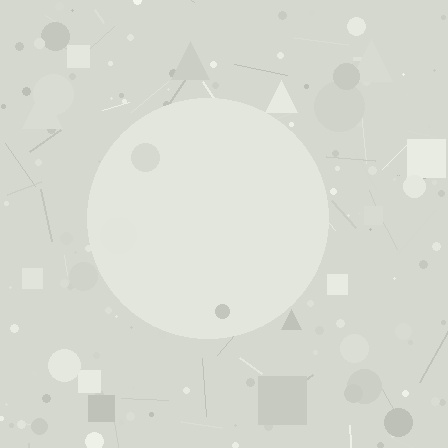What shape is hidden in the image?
A circle is hidden in the image.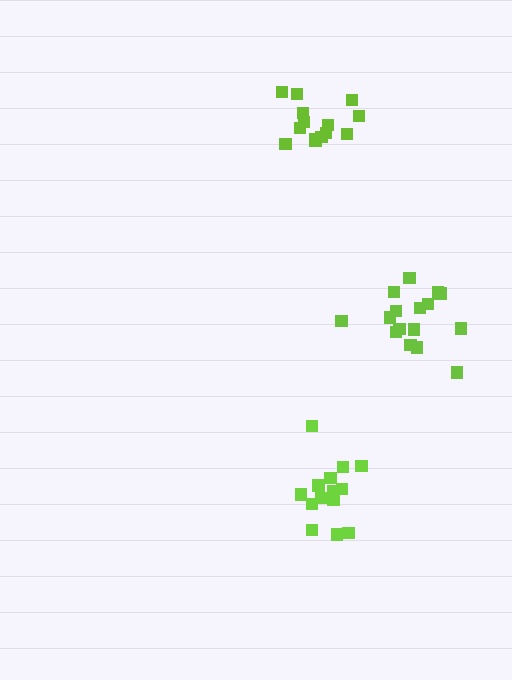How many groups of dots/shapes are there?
There are 3 groups.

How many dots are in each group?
Group 1: 14 dots, Group 2: 14 dots, Group 3: 16 dots (44 total).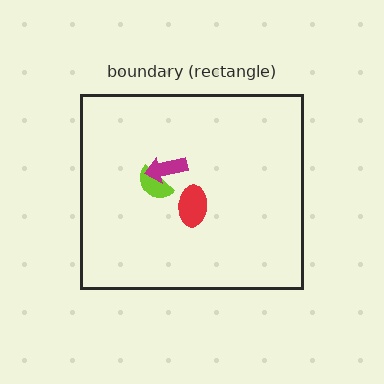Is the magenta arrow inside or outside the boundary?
Inside.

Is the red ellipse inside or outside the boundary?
Inside.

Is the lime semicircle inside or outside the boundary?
Inside.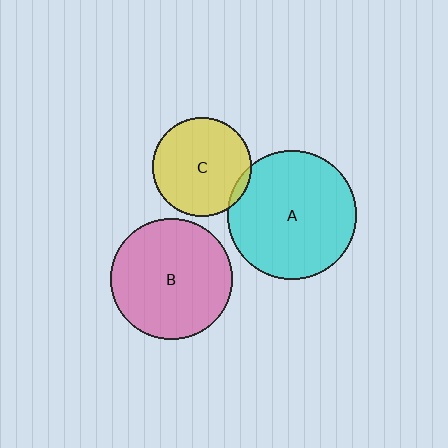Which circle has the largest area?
Circle A (cyan).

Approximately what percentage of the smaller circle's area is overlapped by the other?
Approximately 5%.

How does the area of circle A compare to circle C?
Approximately 1.7 times.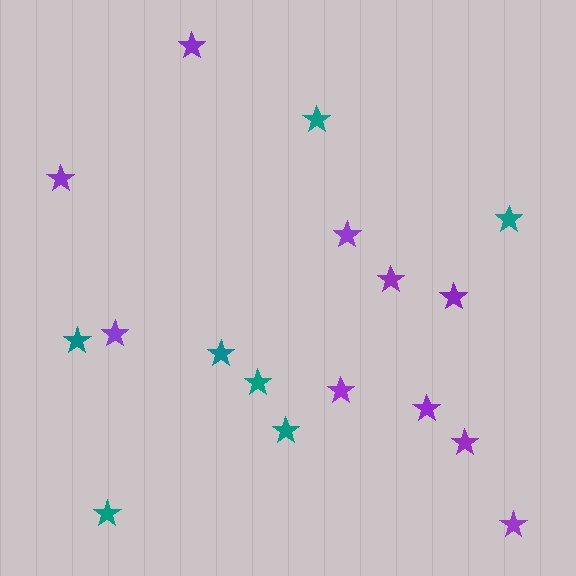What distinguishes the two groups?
There are 2 groups: one group of purple stars (10) and one group of teal stars (7).